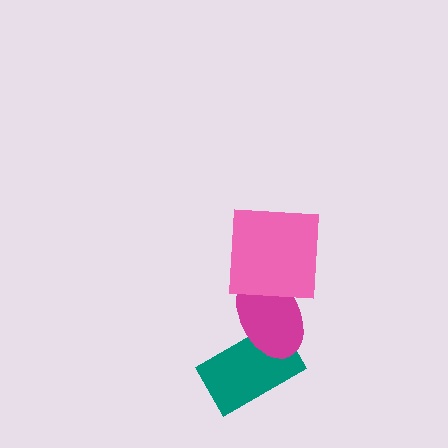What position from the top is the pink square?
The pink square is 1st from the top.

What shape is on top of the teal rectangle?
The magenta ellipse is on top of the teal rectangle.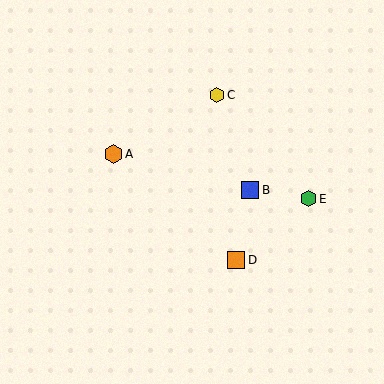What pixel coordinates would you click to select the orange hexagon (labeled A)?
Click at (113, 154) to select the orange hexagon A.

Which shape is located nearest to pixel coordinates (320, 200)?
The green hexagon (labeled E) at (308, 199) is nearest to that location.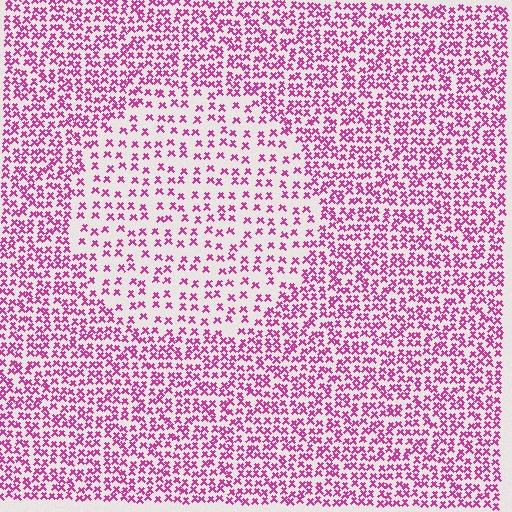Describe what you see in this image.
The image contains small magenta elements arranged at two different densities. A circle-shaped region is visible where the elements are less densely packed than the surrounding area.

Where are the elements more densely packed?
The elements are more densely packed outside the circle boundary.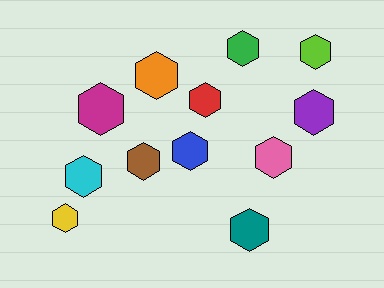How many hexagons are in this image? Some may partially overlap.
There are 12 hexagons.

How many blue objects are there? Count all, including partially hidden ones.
There is 1 blue object.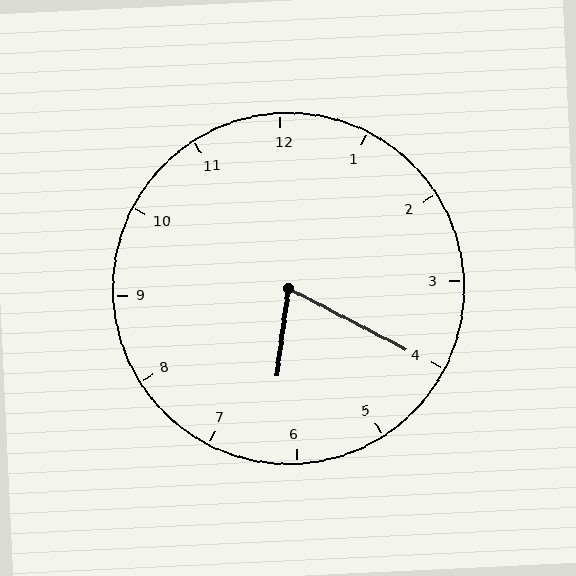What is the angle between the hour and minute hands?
Approximately 70 degrees.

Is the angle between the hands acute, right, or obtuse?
It is acute.